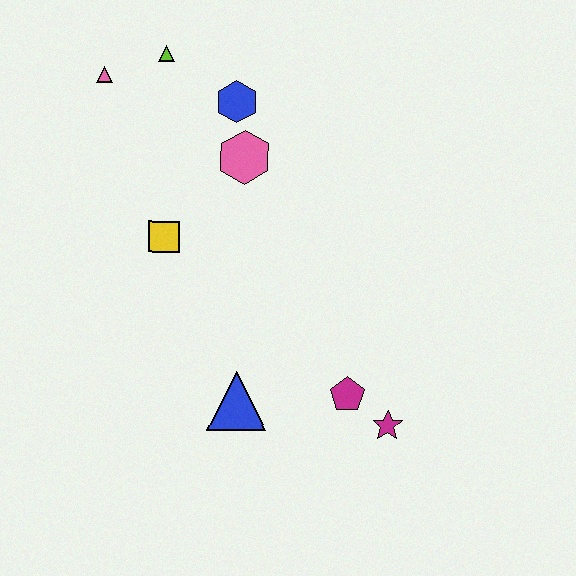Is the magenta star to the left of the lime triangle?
No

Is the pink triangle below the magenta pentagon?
No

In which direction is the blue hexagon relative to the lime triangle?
The blue hexagon is to the right of the lime triangle.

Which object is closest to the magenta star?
The magenta pentagon is closest to the magenta star.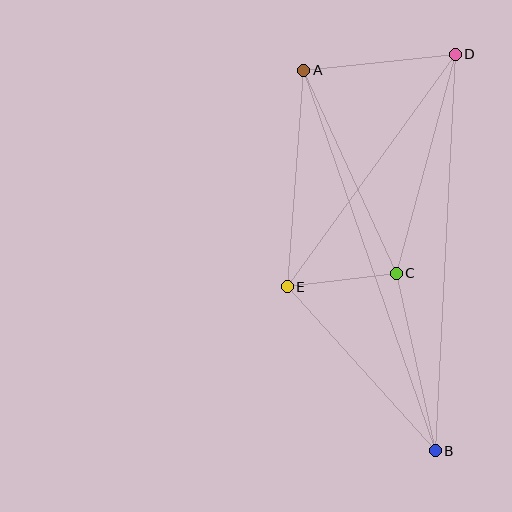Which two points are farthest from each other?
Points A and B are farthest from each other.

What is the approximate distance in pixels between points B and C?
The distance between B and C is approximately 182 pixels.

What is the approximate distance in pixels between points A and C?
The distance between A and C is approximately 223 pixels.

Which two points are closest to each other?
Points C and E are closest to each other.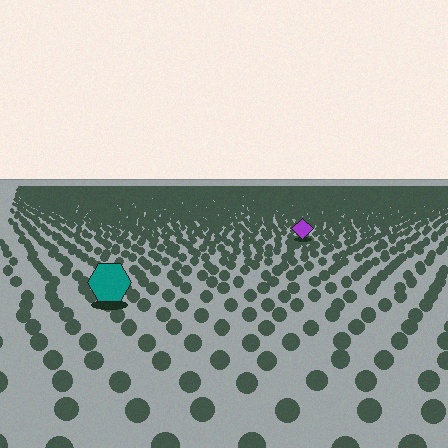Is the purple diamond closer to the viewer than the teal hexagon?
No. The teal hexagon is closer — you can tell from the texture gradient: the ground texture is coarser near it.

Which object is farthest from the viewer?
The purple diamond is farthest from the viewer. It appears smaller and the ground texture around it is denser.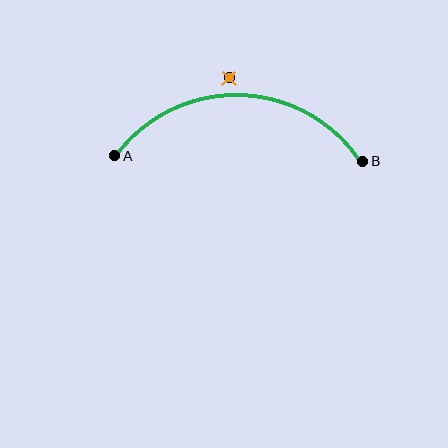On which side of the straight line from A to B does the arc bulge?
The arc bulges above the straight line connecting A and B.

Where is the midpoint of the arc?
The arc midpoint is the point on the curve farthest from the straight line joining A and B. It sits above that line.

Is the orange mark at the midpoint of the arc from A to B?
No — the orange mark does not lie on the arc at all. It sits slightly outside the curve.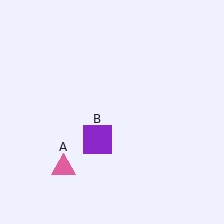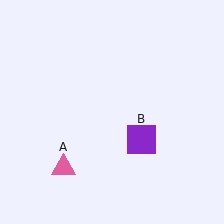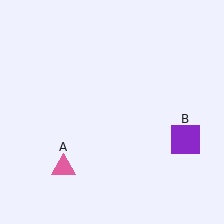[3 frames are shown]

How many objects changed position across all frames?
1 object changed position: purple square (object B).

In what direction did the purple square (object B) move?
The purple square (object B) moved right.